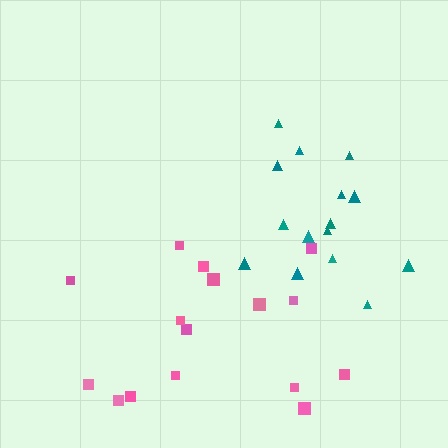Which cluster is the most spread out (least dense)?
Pink.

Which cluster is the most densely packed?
Teal.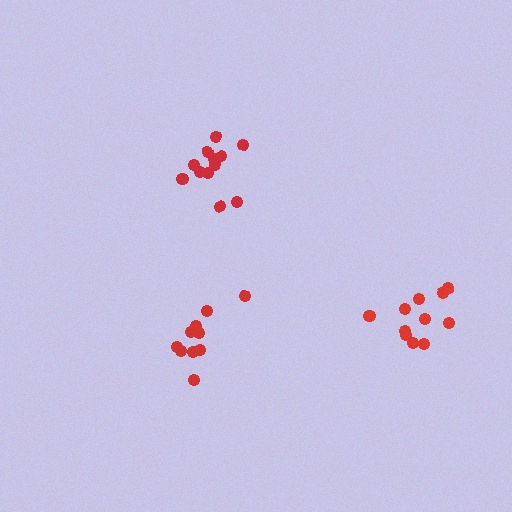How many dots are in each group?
Group 1: 11 dots, Group 2: 12 dots, Group 3: 11 dots (34 total).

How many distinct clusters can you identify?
There are 3 distinct clusters.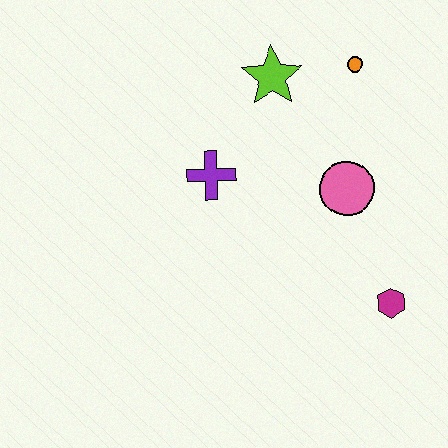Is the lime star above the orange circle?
No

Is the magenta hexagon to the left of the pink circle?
No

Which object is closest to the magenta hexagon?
The pink circle is closest to the magenta hexagon.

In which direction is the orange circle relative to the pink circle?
The orange circle is above the pink circle.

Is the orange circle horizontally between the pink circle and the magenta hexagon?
Yes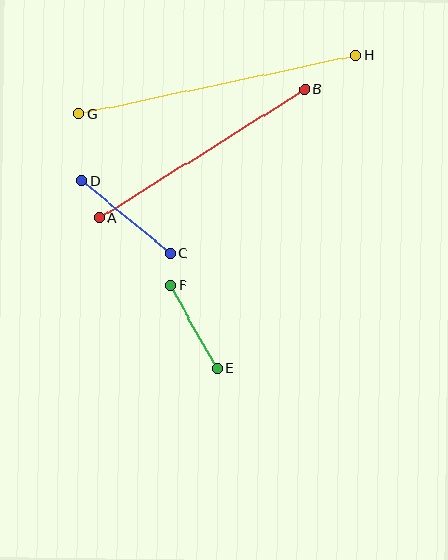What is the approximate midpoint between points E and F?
The midpoint is at approximately (194, 327) pixels.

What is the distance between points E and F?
The distance is approximately 95 pixels.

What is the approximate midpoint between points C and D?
The midpoint is at approximately (126, 217) pixels.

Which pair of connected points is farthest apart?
Points G and H are farthest apart.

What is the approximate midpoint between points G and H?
The midpoint is at approximately (217, 84) pixels.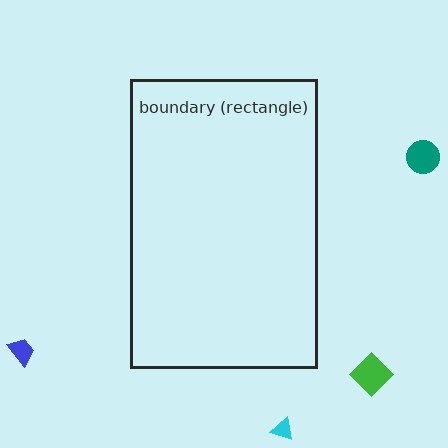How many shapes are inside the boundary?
0 inside, 4 outside.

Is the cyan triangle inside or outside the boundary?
Outside.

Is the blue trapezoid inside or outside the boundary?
Outside.